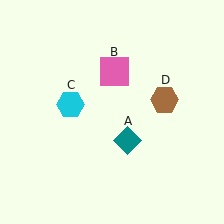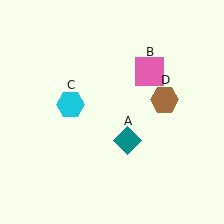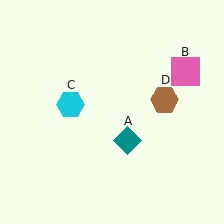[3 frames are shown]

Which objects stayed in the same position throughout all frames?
Teal diamond (object A) and cyan hexagon (object C) and brown hexagon (object D) remained stationary.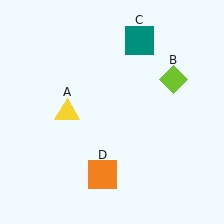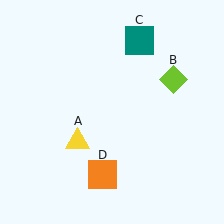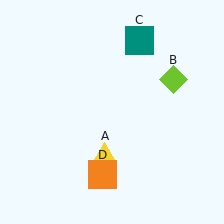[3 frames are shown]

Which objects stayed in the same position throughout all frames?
Lime diamond (object B) and teal square (object C) and orange square (object D) remained stationary.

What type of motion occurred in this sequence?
The yellow triangle (object A) rotated counterclockwise around the center of the scene.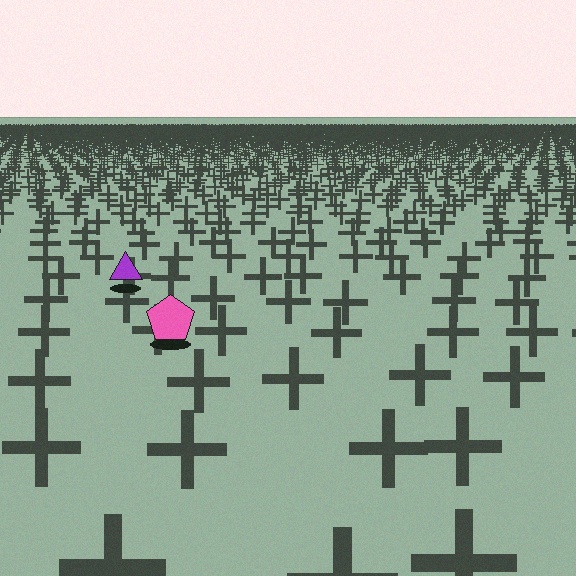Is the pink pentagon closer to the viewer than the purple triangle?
Yes. The pink pentagon is closer — you can tell from the texture gradient: the ground texture is coarser near it.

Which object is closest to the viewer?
The pink pentagon is closest. The texture marks near it are larger and more spread out.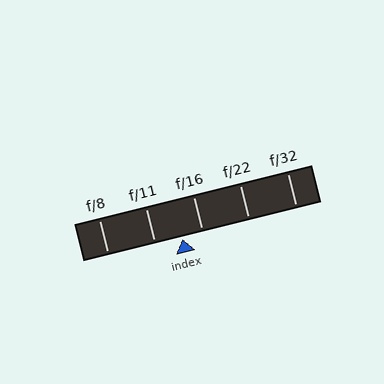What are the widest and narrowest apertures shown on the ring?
The widest aperture shown is f/8 and the narrowest is f/32.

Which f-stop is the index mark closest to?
The index mark is closest to f/16.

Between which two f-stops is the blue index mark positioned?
The index mark is between f/11 and f/16.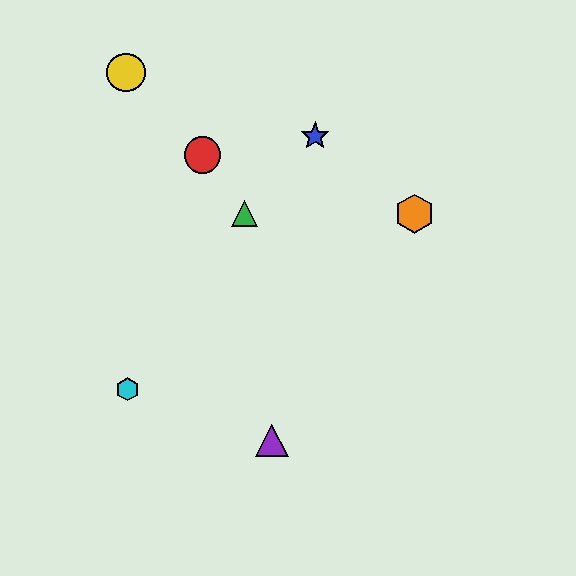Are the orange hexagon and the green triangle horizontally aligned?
Yes, both are at y≈214.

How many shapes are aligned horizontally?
2 shapes (the green triangle, the orange hexagon) are aligned horizontally.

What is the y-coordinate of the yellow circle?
The yellow circle is at y≈73.